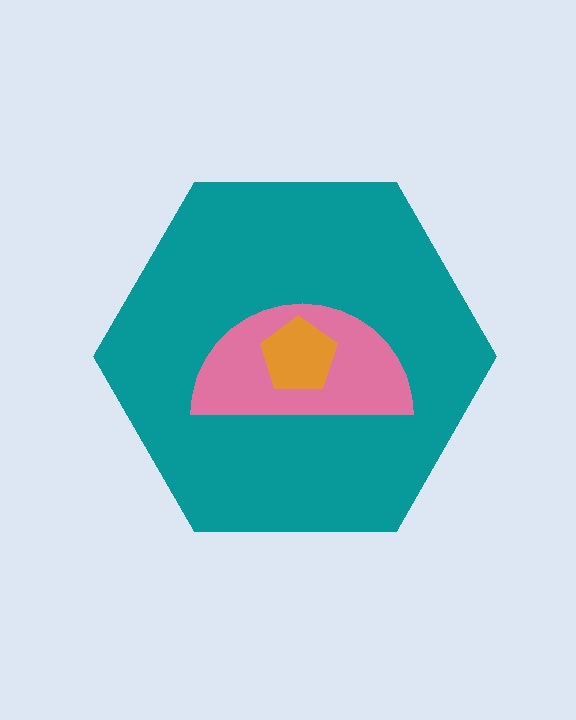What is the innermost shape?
The orange pentagon.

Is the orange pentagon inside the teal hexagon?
Yes.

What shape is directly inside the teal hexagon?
The pink semicircle.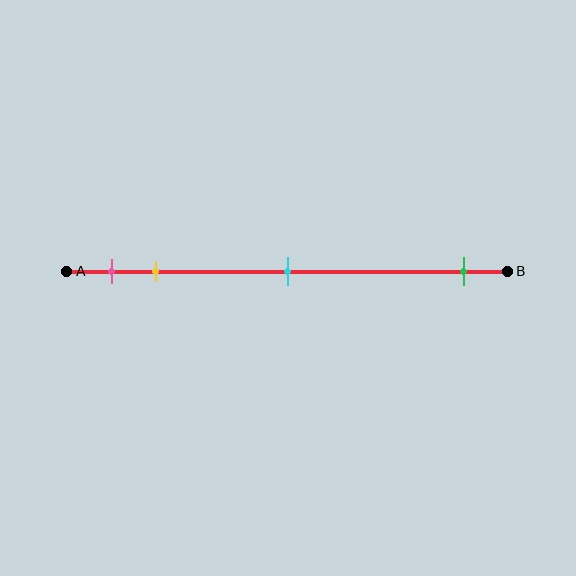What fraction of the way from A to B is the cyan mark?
The cyan mark is approximately 50% (0.5) of the way from A to B.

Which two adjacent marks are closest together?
The pink and yellow marks are the closest adjacent pair.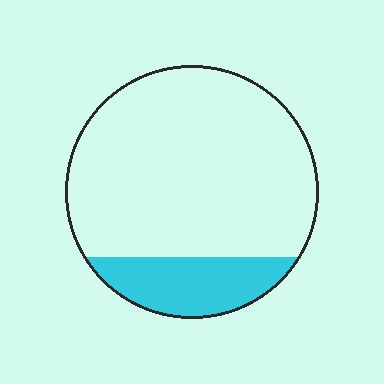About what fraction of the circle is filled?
About one fifth (1/5).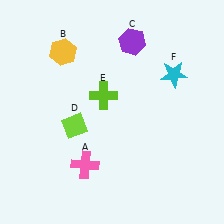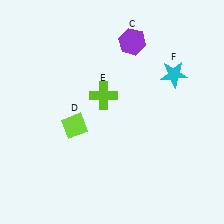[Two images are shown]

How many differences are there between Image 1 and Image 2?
There are 2 differences between the two images.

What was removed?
The yellow hexagon (B), the pink cross (A) were removed in Image 2.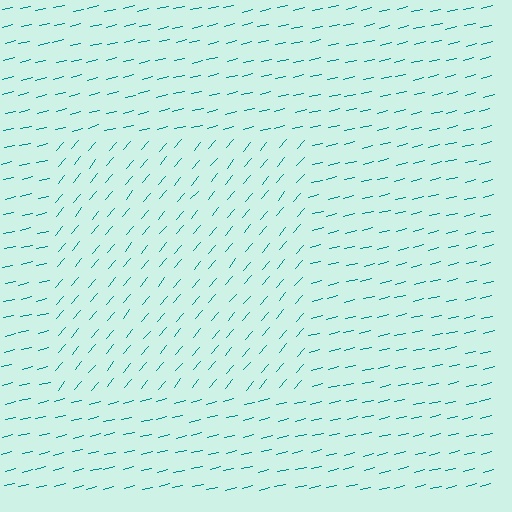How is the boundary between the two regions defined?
The boundary is defined purely by a change in line orientation (approximately 36 degrees difference). All lines are the same color and thickness.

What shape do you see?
I see a rectangle.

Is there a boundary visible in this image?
Yes, there is a texture boundary formed by a change in line orientation.